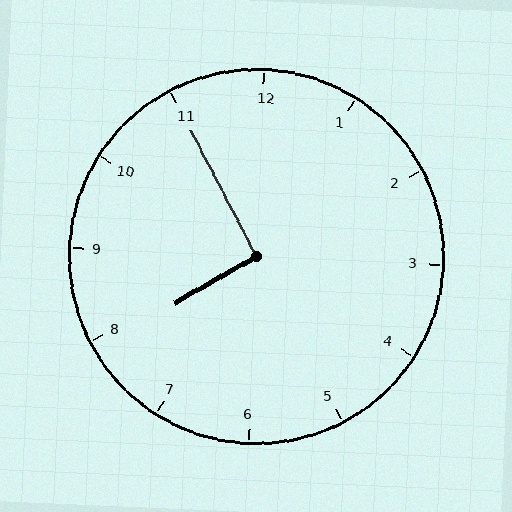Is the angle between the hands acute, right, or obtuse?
It is right.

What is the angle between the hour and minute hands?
Approximately 92 degrees.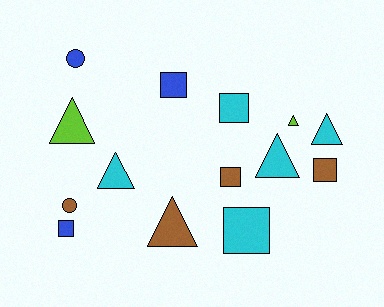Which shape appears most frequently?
Triangle, with 6 objects.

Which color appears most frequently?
Cyan, with 5 objects.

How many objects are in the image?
There are 14 objects.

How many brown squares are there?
There are 2 brown squares.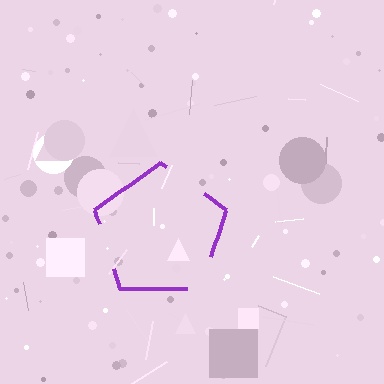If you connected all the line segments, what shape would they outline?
They would outline a pentagon.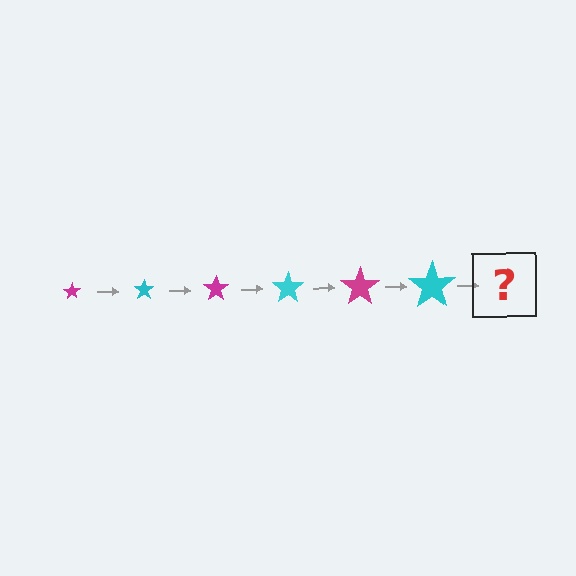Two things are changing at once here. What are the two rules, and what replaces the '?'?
The two rules are that the star grows larger each step and the color cycles through magenta and cyan. The '?' should be a magenta star, larger than the previous one.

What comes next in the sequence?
The next element should be a magenta star, larger than the previous one.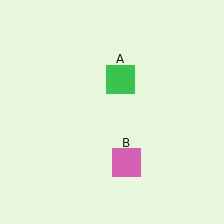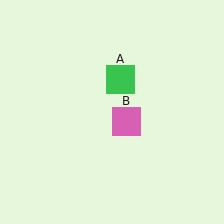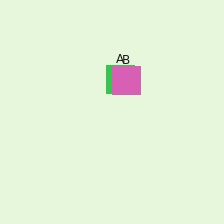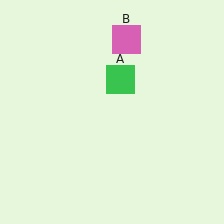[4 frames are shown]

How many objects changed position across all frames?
1 object changed position: pink square (object B).